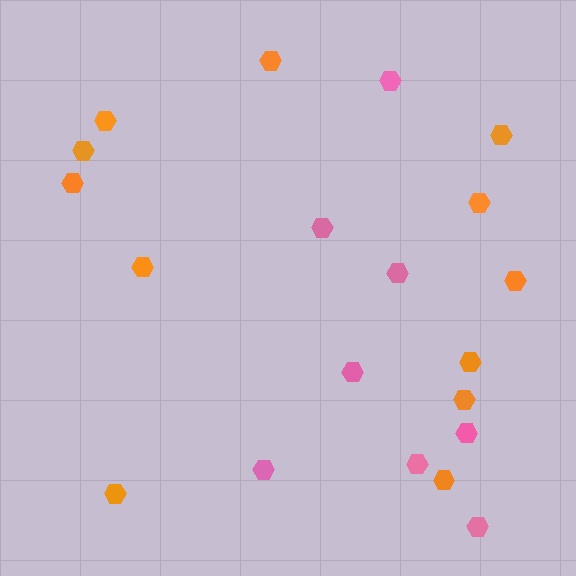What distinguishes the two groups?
There are 2 groups: one group of pink hexagons (8) and one group of orange hexagons (12).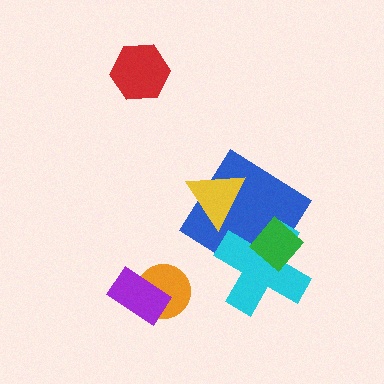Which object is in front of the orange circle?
The purple rectangle is in front of the orange circle.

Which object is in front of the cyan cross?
The green diamond is in front of the cyan cross.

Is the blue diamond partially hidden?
Yes, it is partially covered by another shape.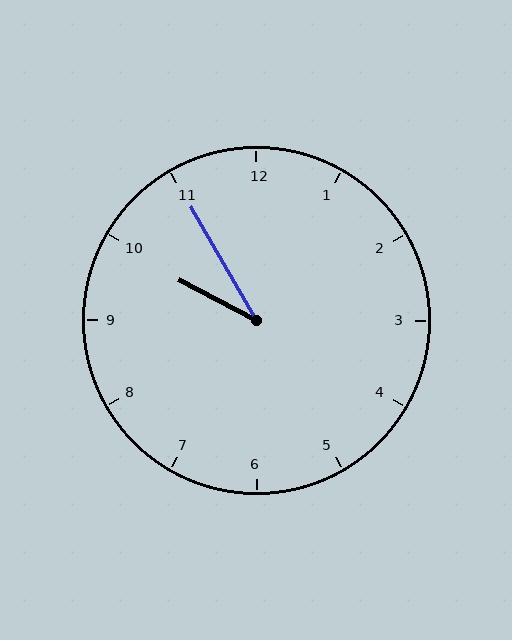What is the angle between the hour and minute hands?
Approximately 32 degrees.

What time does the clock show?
9:55.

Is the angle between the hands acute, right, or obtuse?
It is acute.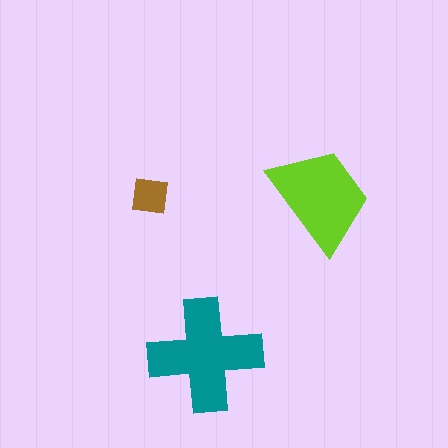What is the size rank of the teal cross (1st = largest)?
1st.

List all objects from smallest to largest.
The brown square, the lime trapezoid, the teal cross.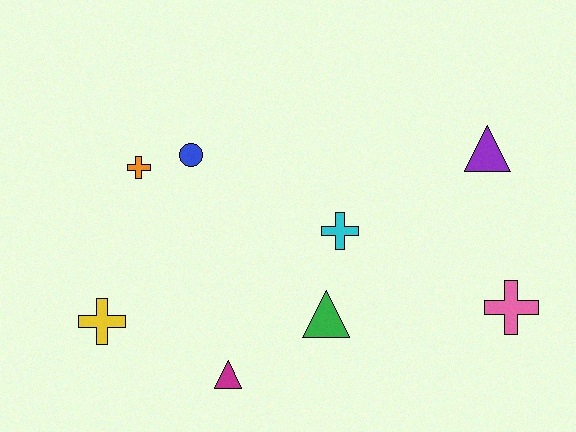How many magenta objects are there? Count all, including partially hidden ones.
There is 1 magenta object.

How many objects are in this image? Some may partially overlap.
There are 8 objects.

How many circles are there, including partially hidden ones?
There is 1 circle.